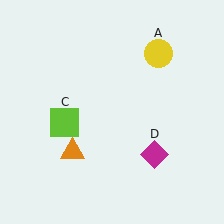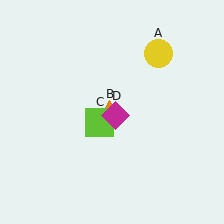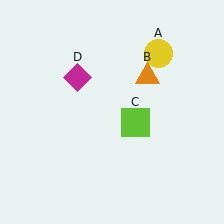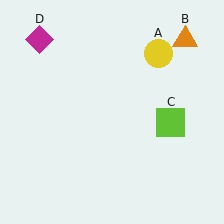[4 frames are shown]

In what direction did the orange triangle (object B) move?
The orange triangle (object B) moved up and to the right.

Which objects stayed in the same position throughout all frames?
Yellow circle (object A) remained stationary.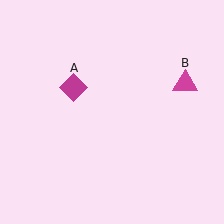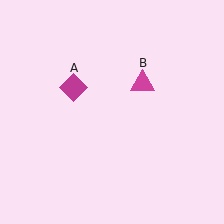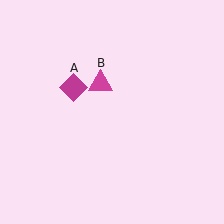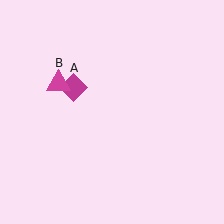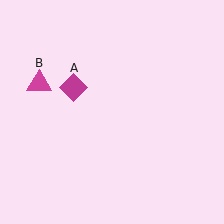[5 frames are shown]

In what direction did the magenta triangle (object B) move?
The magenta triangle (object B) moved left.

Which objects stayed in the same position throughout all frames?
Magenta diamond (object A) remained stationary.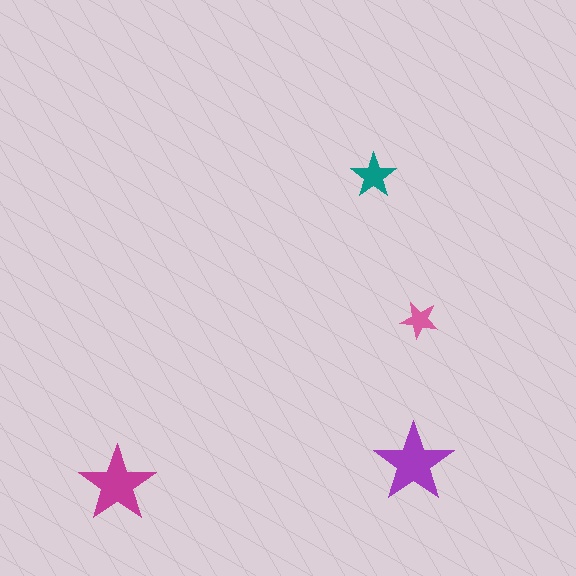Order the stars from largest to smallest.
the purple one, the magenta one, the teal one, the pink one.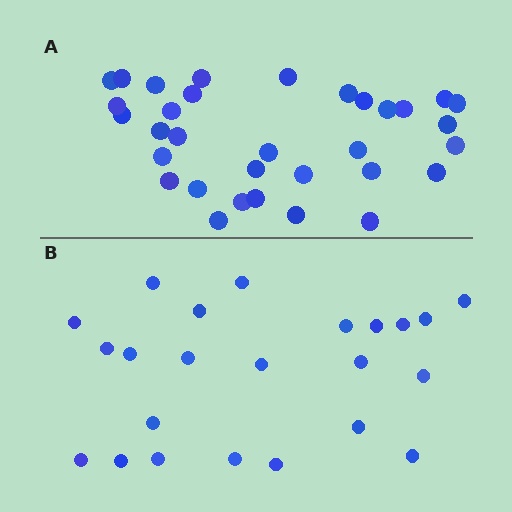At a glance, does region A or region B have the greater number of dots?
Region A (the top region) has more dots.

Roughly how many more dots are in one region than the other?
Region A has roughly 10 or so more dots than region B.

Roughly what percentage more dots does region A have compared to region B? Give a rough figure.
About 45% more.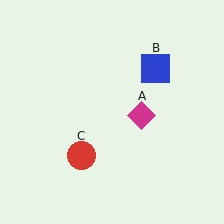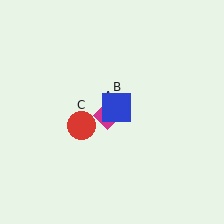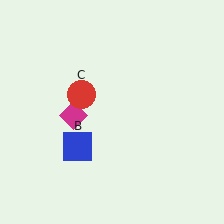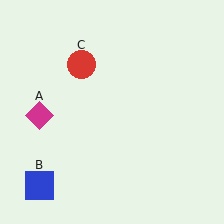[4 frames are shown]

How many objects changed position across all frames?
3 objects changed position: magenta diamond (object A), blue square (object B), red circle (object C).